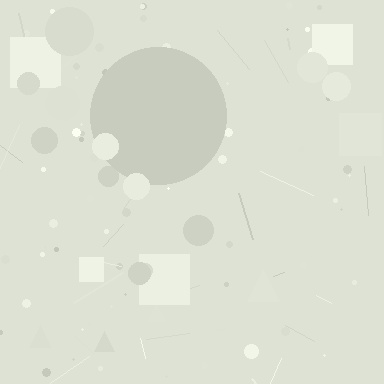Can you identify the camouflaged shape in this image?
The camouflaged shape is a circle.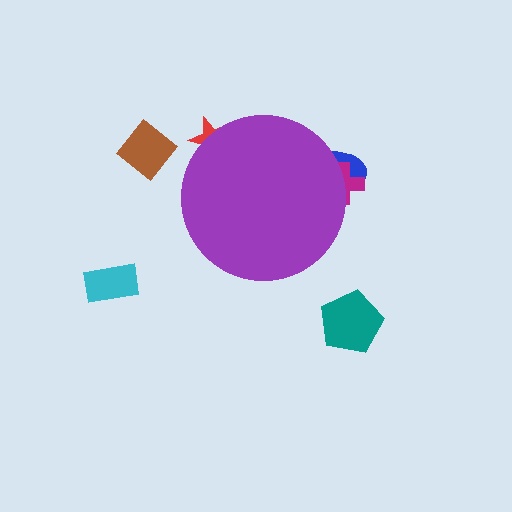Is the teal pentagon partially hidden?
No, the teal pentagon is fully visible.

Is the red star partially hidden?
Yes, the red star is partially hidden behind the purple circle.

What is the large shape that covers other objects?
A purple circle.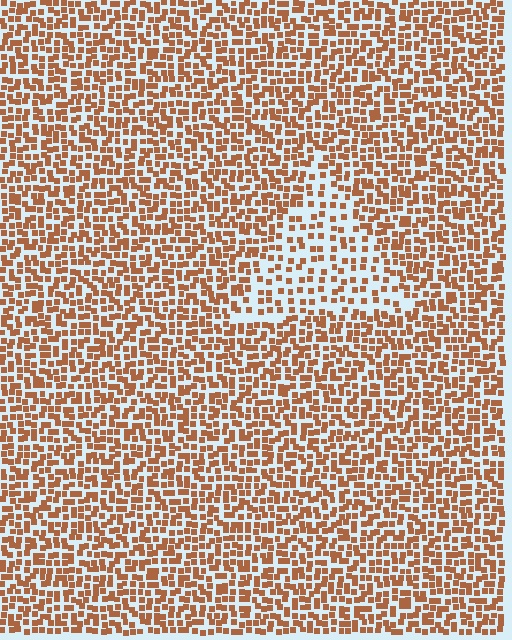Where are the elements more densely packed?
The elements are more densely packed outside the triangle boundary.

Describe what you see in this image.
The image contains small brown elements arranged at two different densities. A triangle-shaped region is visible where the elements are less densely packed than the surrounding area.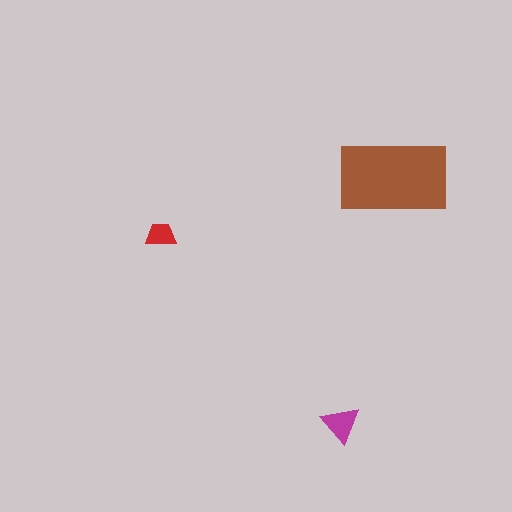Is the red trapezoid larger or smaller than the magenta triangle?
Smaller.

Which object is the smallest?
The red trapezoid.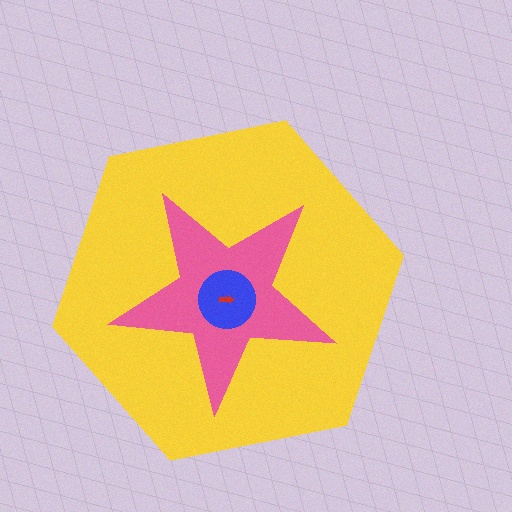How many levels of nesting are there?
4.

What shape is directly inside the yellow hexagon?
The pink star.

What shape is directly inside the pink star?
The blue circle.